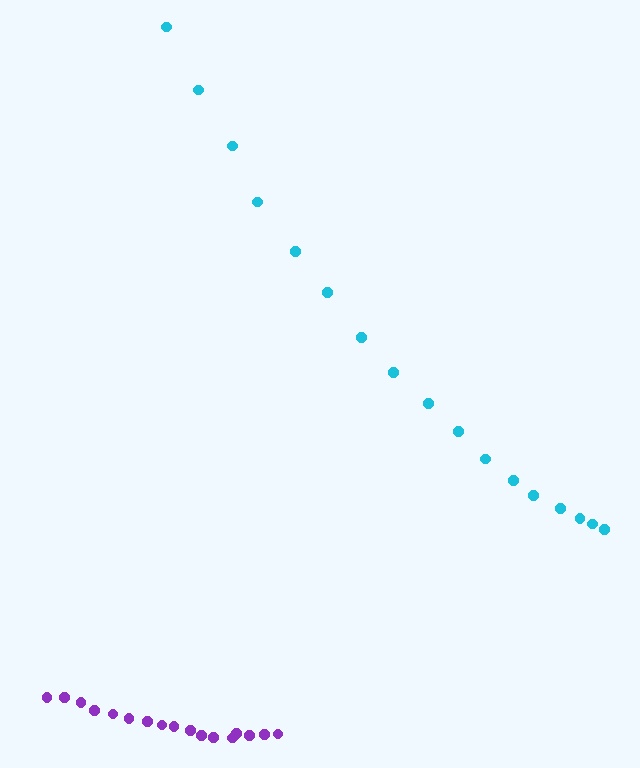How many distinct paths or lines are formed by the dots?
There are 2 distinct paths.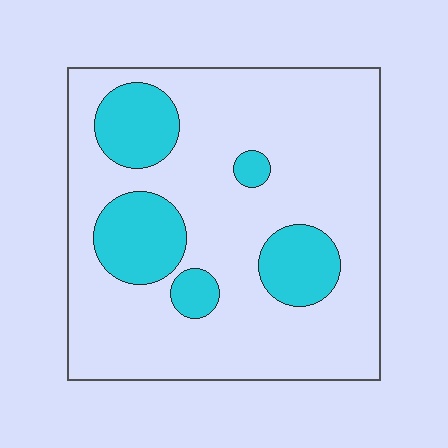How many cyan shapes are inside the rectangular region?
5.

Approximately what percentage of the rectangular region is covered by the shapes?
Approximately 20%.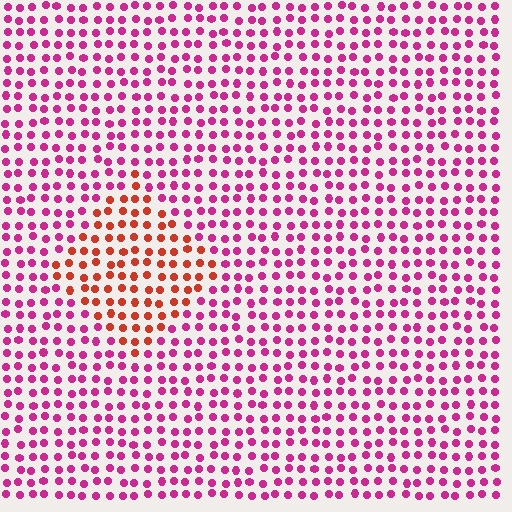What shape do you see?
I see a diamond.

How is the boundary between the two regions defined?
The boundary is defined purely by a slight shift in hue (about 45 degrees). Spacing, size, and orientation are identical on both sides.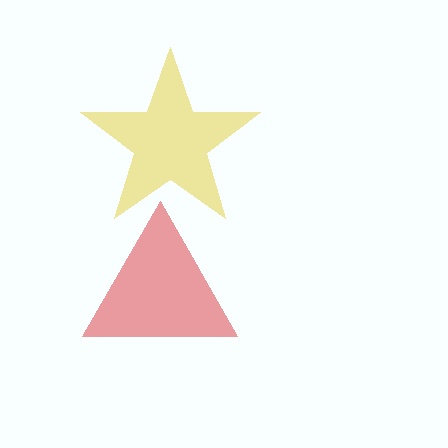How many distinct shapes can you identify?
There are 2 distinct shapes: a red triangle, a yellow star.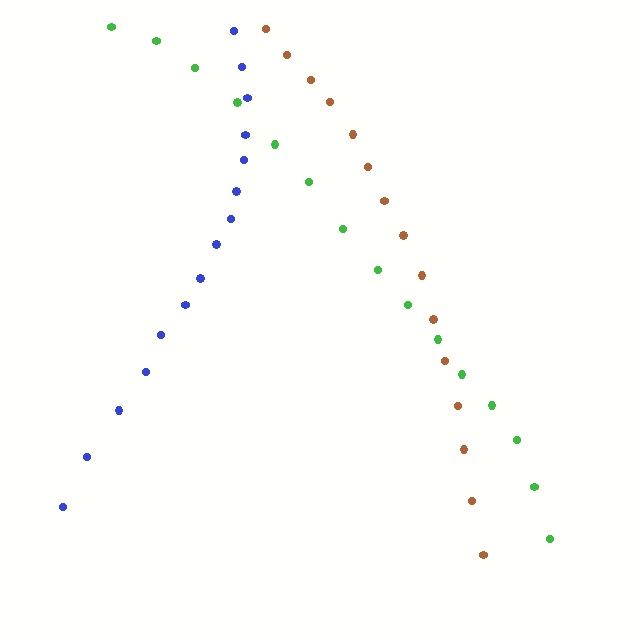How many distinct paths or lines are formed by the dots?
There are 3 distinct paths.